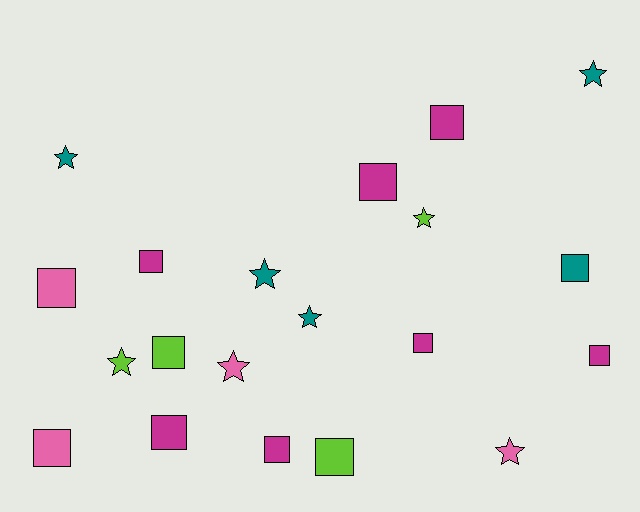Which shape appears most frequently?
Square, with 12 objects.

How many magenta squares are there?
There are 7 magenta squares.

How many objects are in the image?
There are 20 objects.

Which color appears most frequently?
Magenta, with 7 objects.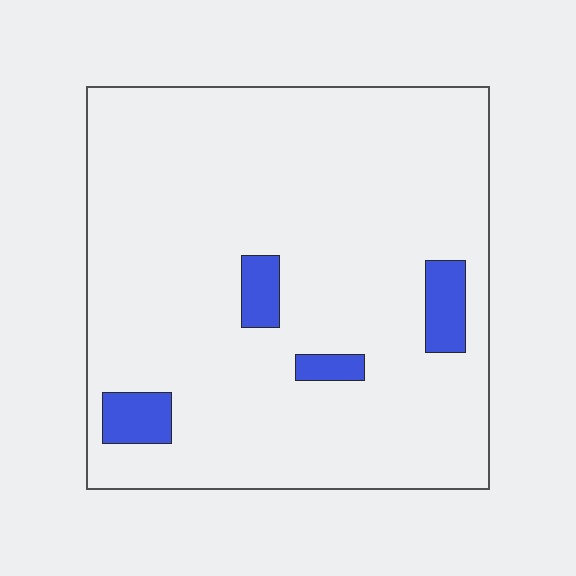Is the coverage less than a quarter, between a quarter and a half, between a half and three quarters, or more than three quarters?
Less than a quarter.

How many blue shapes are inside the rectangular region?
4.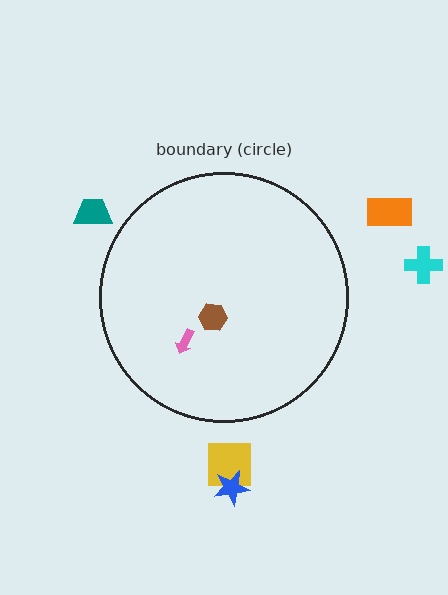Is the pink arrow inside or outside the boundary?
Inside.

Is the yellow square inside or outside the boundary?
Outside.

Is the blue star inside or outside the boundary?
Outside.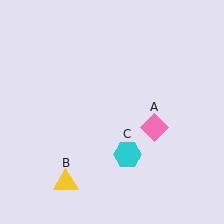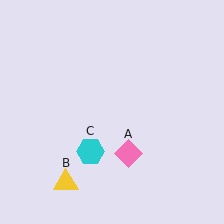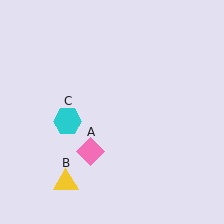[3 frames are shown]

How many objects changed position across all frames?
2 objects changed position: pink diamond (object A), cyan hexagon (object C).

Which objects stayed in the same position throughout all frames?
Yellow triangle (object B) remained stationary.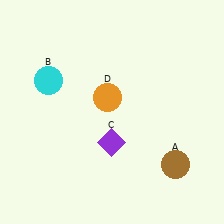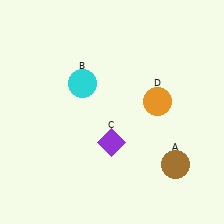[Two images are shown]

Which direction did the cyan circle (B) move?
The cyan circle (B) moved right.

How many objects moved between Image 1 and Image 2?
2 objects moved between the two images.